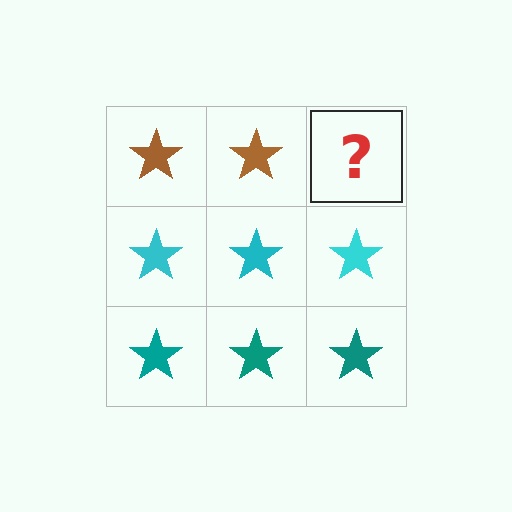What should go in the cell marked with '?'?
The missing cell should contain a brown star.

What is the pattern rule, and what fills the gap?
The rule is that each row has a consistent color. The gap should be filled with a brown star.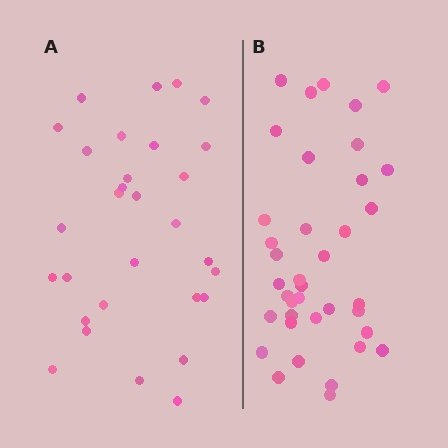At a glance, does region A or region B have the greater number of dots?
Region B (the right region) has more dots.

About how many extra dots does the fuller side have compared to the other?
Region B has roughly 8 or so more dots than region A.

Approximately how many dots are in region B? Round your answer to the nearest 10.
About 40 dots. (The exact count is 38, which rounds to 40.)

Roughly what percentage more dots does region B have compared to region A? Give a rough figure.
About 25% more.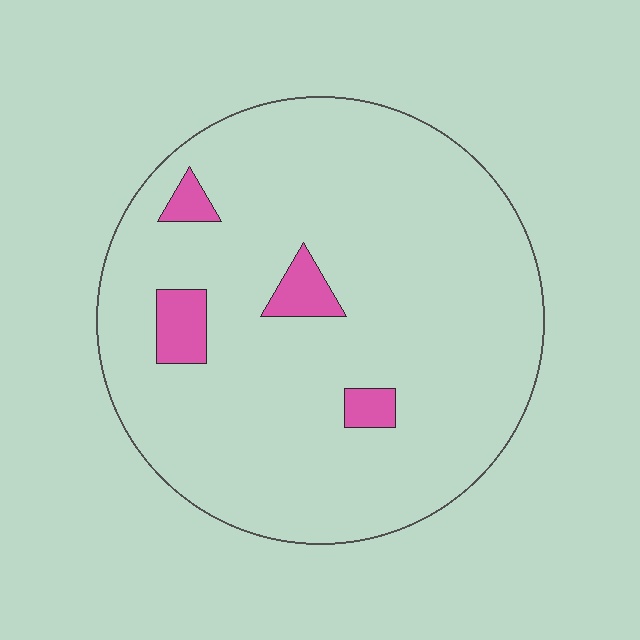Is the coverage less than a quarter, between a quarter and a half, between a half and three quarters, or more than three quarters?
Less than a quarter.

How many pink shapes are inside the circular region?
4.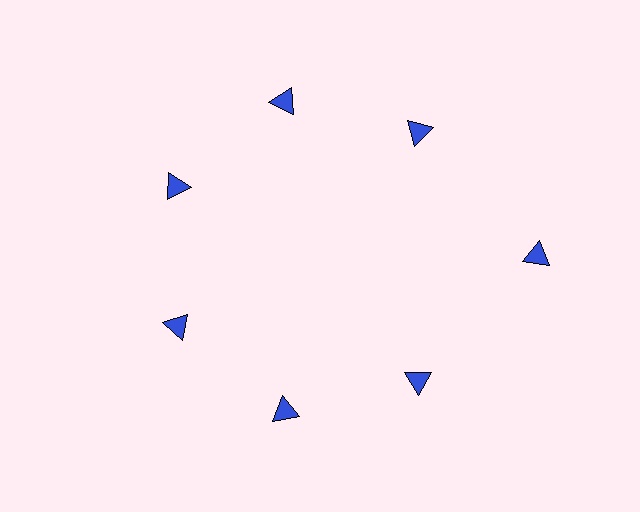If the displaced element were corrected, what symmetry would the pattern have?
It would have 7-fold rotational symmetry — the pattern would map onto itself every 51 degrees.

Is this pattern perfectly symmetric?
No. The 7 blue triangles are arranged in a ring, but one element near the 3 o'clock position is pushed outward from the center, breaking the 7-fold rotational symmetry.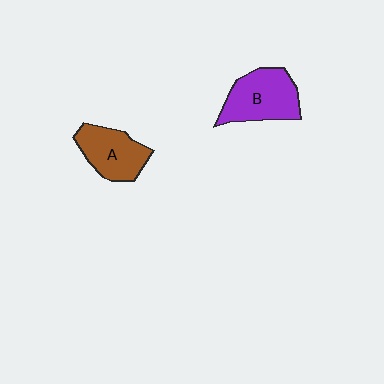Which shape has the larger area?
Shape B (purple).